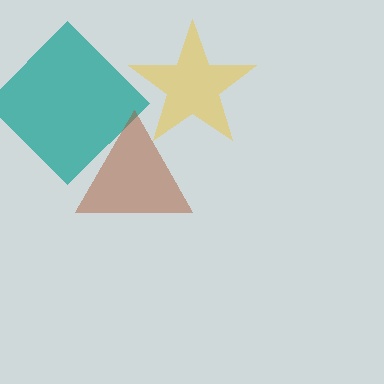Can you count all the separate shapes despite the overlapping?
Yes, there are 3 separate shapes.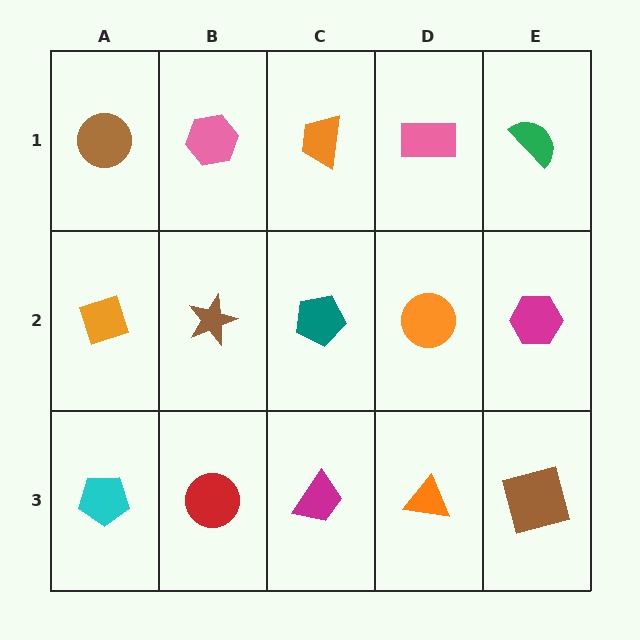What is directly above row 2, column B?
A pink hexagon.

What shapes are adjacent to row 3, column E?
A magenta hexagon (row 2, column E), an orange triangle (row 3, column D).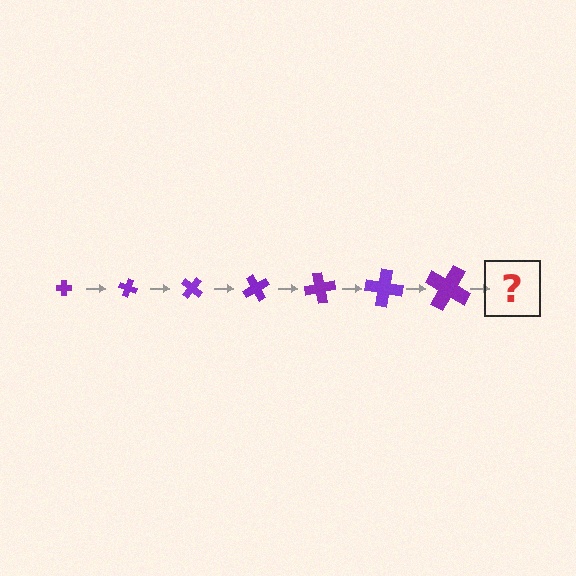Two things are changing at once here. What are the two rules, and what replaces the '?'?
The two rules are that the cross grows larger each step and it rotates 20 degrees each step. The '?' should be a cross, larger than the previous one and rotated 140 degrees from the start.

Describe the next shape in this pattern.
It should be a cross, larger than the previous one and rotated 140 degrees from the start.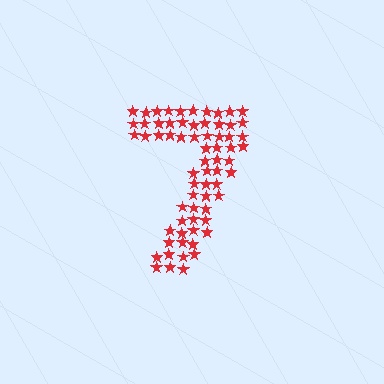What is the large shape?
The large shape is the digit 7.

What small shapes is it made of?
It is made of small stars.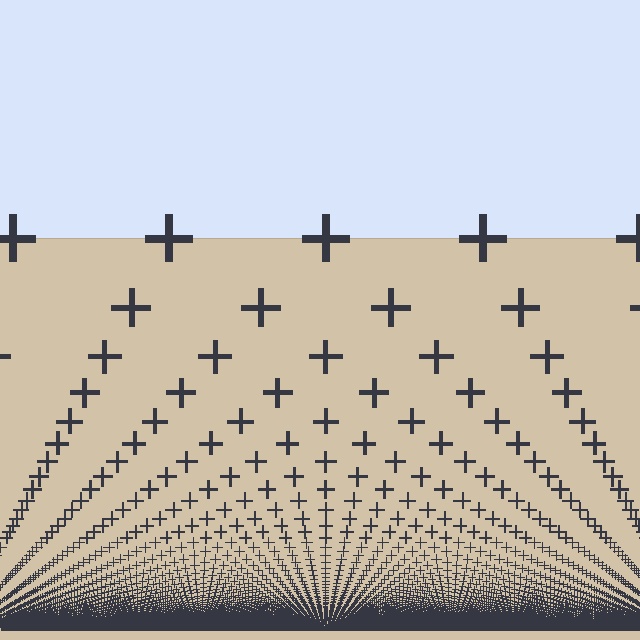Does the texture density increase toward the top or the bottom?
Density increases toward the bottom.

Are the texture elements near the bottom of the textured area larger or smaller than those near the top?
Smaller. The gradient is inverted — elements near the bottom are smaller and denser.